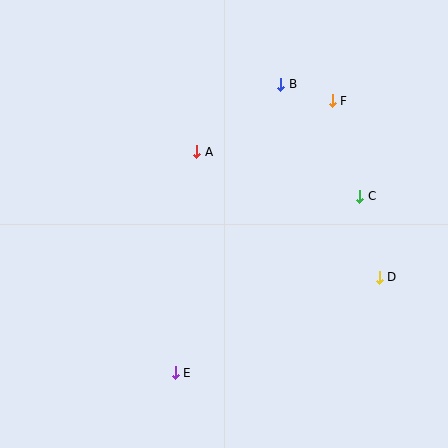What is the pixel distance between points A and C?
The distance between A and C is 169 pixels.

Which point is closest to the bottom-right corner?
Point D is closest to the bottom-right corner.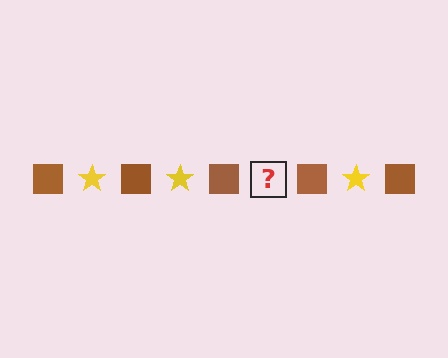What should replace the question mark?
The question mark should be replaced with a yellow star.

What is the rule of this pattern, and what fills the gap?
The rule is that the pattern alternates between brown square and yellow star. The gap should be filled with a yellow star.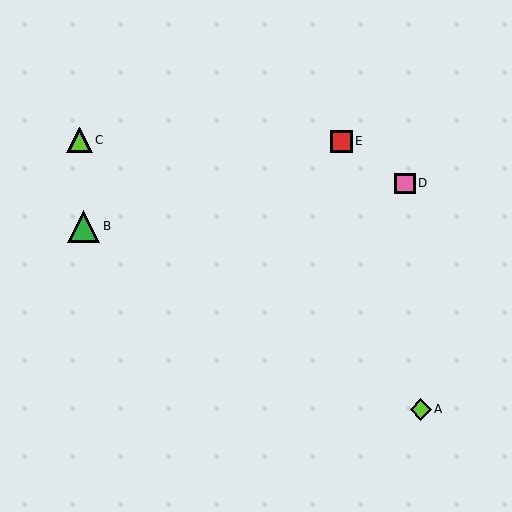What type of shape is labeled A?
Shape A is a lime diamond.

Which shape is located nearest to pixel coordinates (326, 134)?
The red square (labeled E) at (341, 141) is nearest to that location.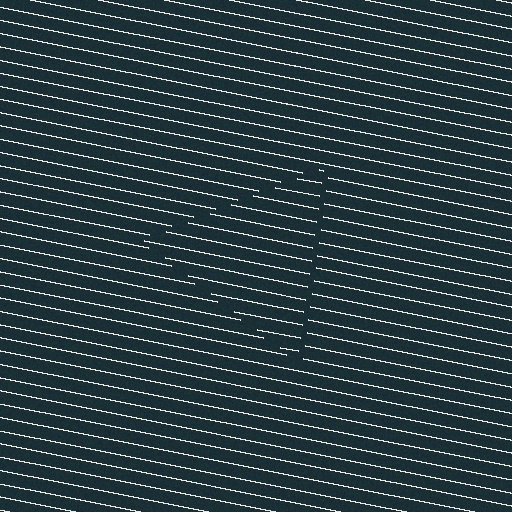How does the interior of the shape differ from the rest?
The interior of the shape contains the same grating, shifted by half a period — the contour is defined by the phase discontinuity where line-ends from the inner and outer gratings abut.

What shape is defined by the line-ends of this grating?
An illusory triangle. The interior of the shape contains the same grating, shifted by half a period — the contour is defined by the phase discontinuity where line-ends from the inner and outer gratings abut.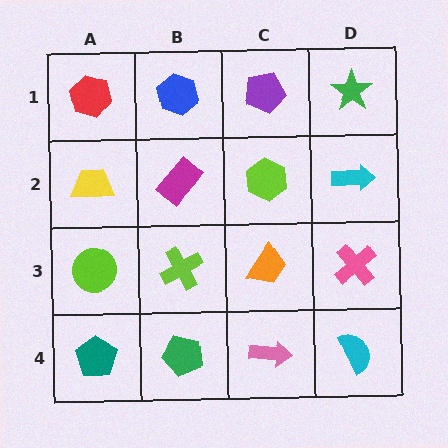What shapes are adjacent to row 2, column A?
A red hexagon (row 1, column A), a lime circle (row 3, column A), a magenta rectangle (row 2, column B).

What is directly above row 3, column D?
A cyan arrow.